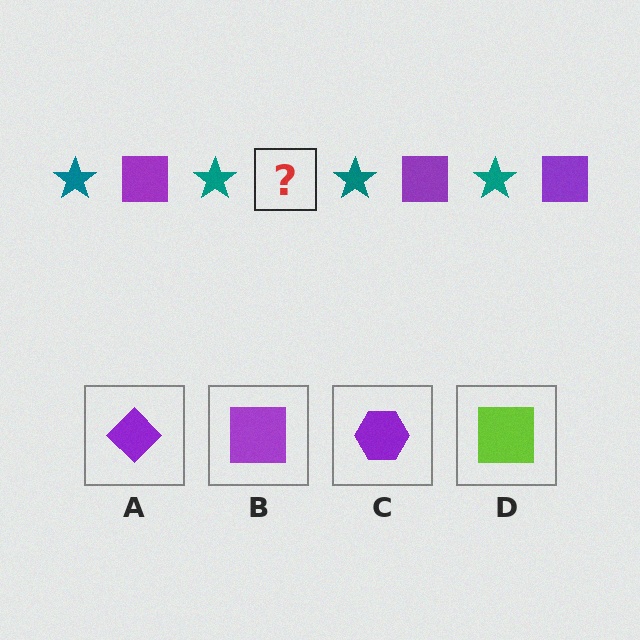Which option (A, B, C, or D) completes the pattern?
B.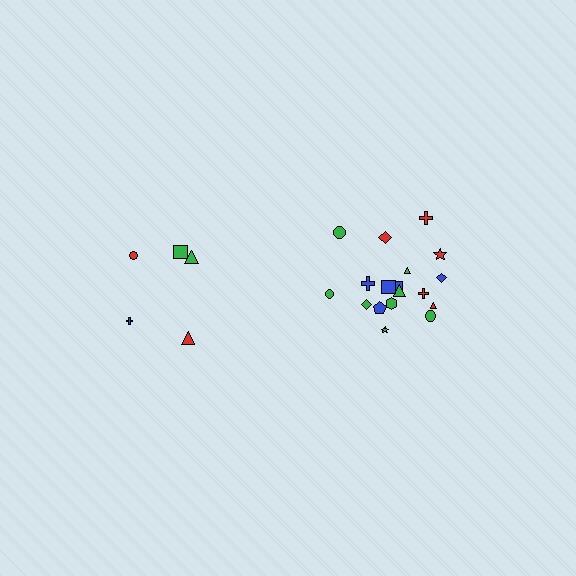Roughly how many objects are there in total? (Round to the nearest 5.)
Roughly 25 objects in total.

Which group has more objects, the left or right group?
The right group.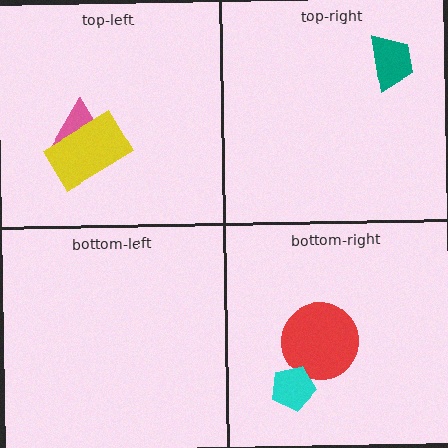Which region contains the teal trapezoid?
The top-right region.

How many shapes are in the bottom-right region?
2.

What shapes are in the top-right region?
The teal trapezoid.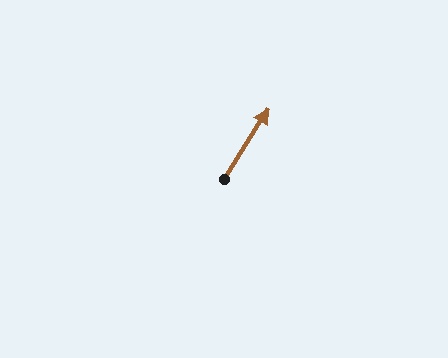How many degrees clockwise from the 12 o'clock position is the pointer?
Approximately 33 degrees.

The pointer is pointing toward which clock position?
Roughly 1 o'clock.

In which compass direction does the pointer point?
Northeast.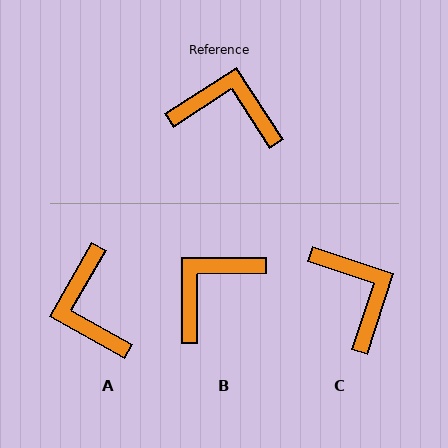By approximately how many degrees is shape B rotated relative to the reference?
Approximately 57 degrees counter-clockwise.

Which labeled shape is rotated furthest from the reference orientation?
A, about 118 degrees away.